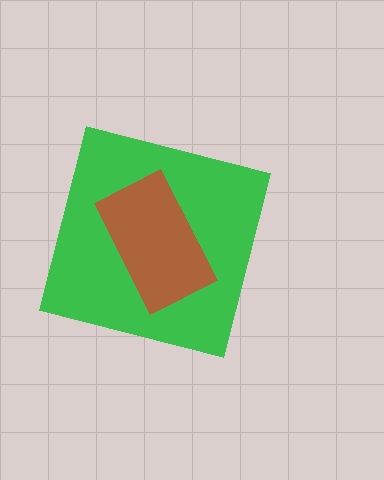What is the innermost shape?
The brown rectangle.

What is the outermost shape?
The green square.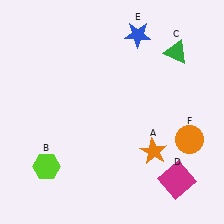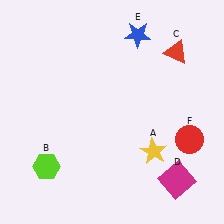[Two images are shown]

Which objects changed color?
A changed from orange to yellow. C changed from green to red. F changed from orange to red.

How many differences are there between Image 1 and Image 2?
There are 3 differences between the two images.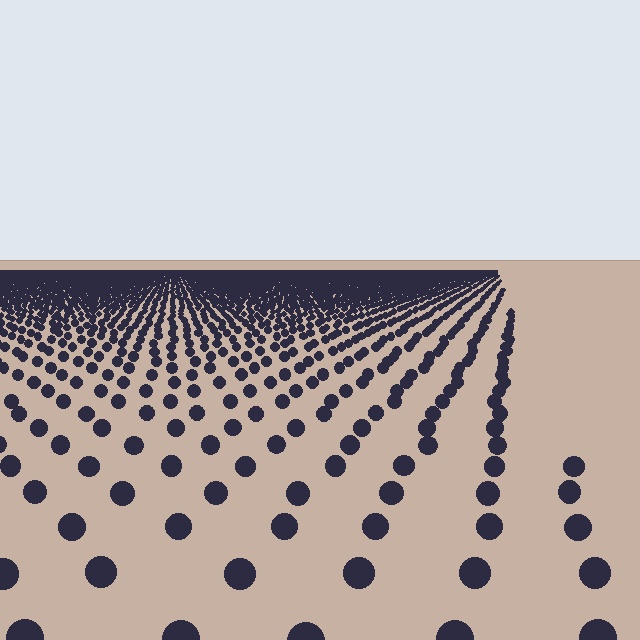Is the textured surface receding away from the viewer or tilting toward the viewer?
The surface is receding away from the viewer. Texture elements get smaller and denser toward the top.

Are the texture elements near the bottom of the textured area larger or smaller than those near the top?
Larger. Near the bottom, elements are closer to the viewer and appear at a bigger on-screen size.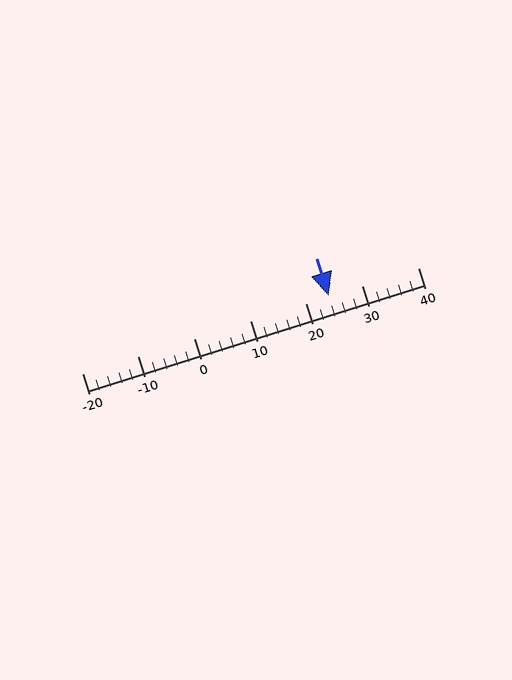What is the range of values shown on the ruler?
The ruler shows values from -20 to 40.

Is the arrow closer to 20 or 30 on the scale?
The arrow is closer to 20.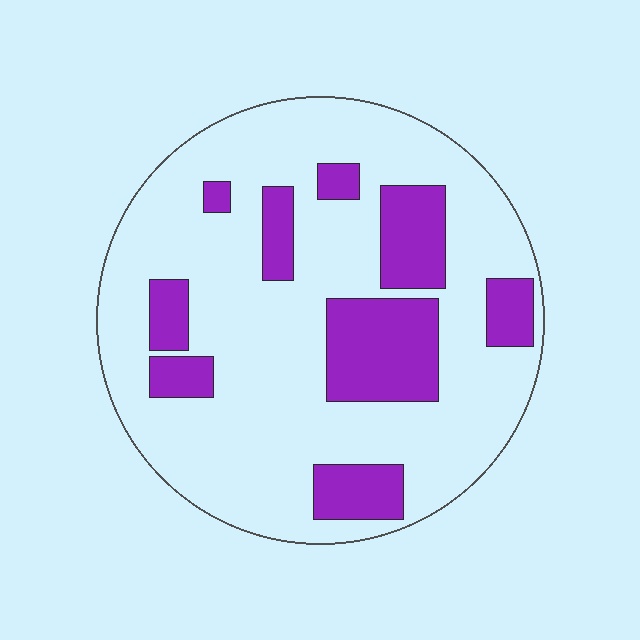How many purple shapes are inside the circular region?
9.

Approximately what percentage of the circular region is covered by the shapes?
Approximately 25%.